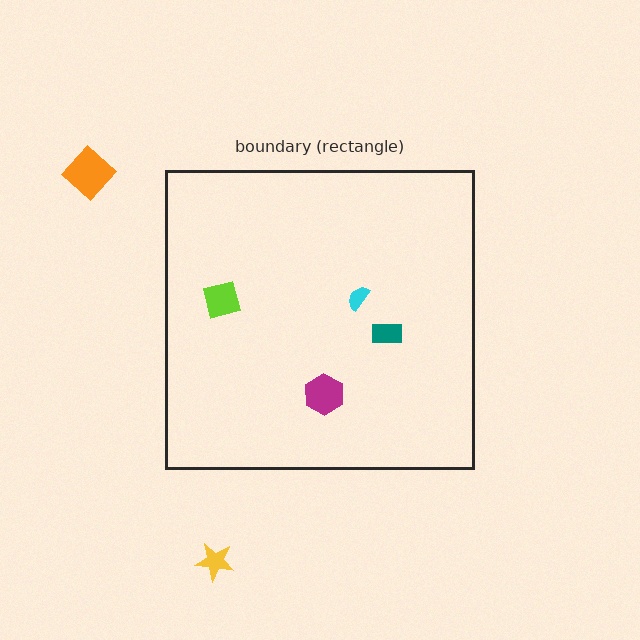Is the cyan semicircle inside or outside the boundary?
Inside.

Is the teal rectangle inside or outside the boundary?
Inside.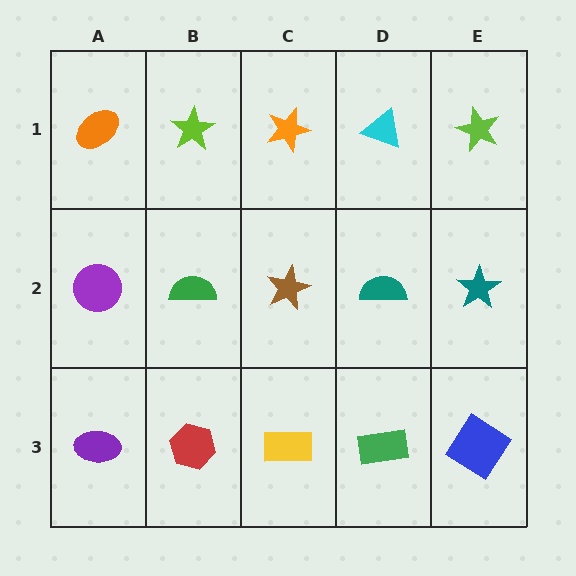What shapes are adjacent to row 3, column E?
A teal star (row 2, column E), a green rectangle (row 3, column D).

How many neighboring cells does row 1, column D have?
3.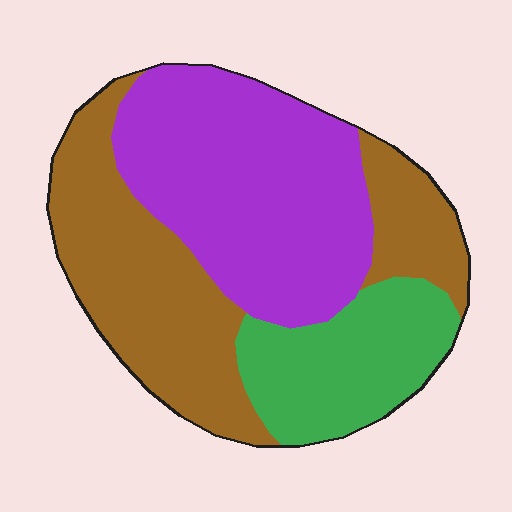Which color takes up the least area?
Green, at roughly 20%.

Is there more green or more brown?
Brown.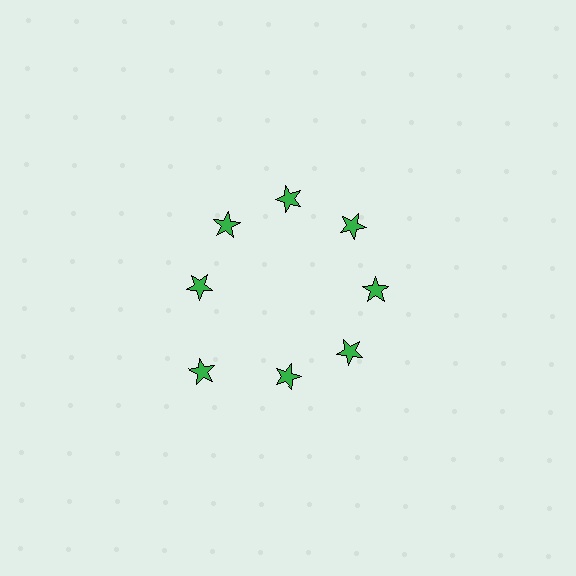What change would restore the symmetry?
The symmetry would be restored by moving it inward, back onto the ring so that all 8 stars sit at equal angles and equal distance from the center.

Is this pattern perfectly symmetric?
No. The 8 green stars are arranged in a ring, but one element near the 8 o'clock position is pushed outward from the center, breaking the 8-fold rotational symmetry.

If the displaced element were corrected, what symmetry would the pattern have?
It would have 8-fold rotational symmetry — the pattern would map onto itself every 45 degrees.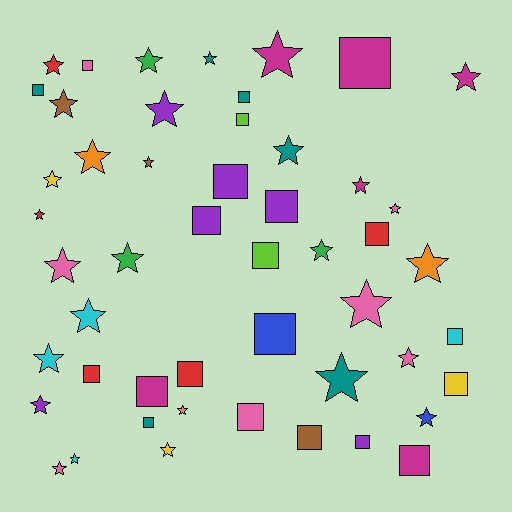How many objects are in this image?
There are 50 objects.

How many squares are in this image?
There are 21 squares.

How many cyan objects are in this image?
There are 4 cyan objects.